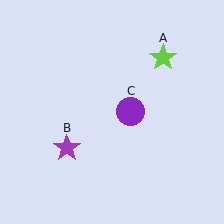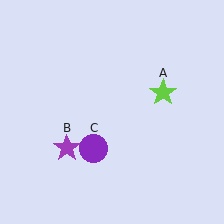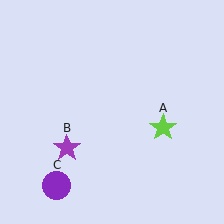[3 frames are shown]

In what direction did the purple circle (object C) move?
The purple circle (object C) moved down and to the left.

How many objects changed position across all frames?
2 objects changed position: lime star (object A), purple circle (object C).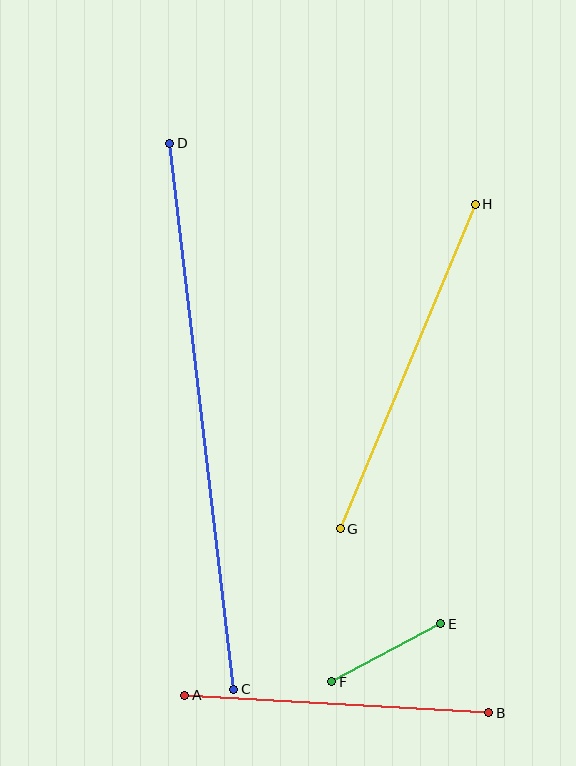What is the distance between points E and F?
The distance is approximately 123 pixels.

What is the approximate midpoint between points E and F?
The midpoint is at approximately (386, 653) pixels.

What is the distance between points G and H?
The distance is approximately 351 pixels.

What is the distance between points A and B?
The distance is approximately 304 pixels.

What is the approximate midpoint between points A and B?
The midpoint is at approximately (337, 704) pixels.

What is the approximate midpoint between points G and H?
The midpoint is at approximately (408, 366) pixels.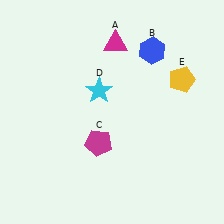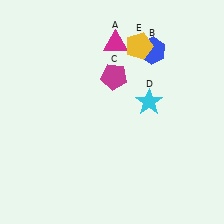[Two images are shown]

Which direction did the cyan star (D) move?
The cyan star (D) moved right.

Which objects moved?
The objects that moved are: the magenta pentagon (C), the cyan star (D), the yellow pentagon (E).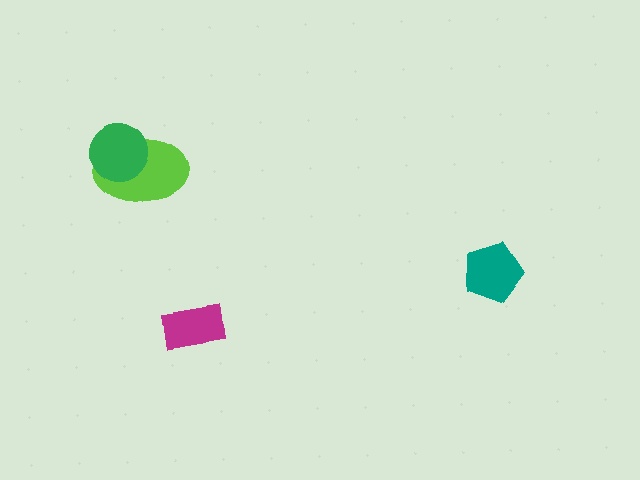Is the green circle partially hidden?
No, no other shape covers it.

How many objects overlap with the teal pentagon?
0 objects overlap with the teal pentagon.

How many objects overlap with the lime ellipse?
1 object overlaps with the lime ellipse.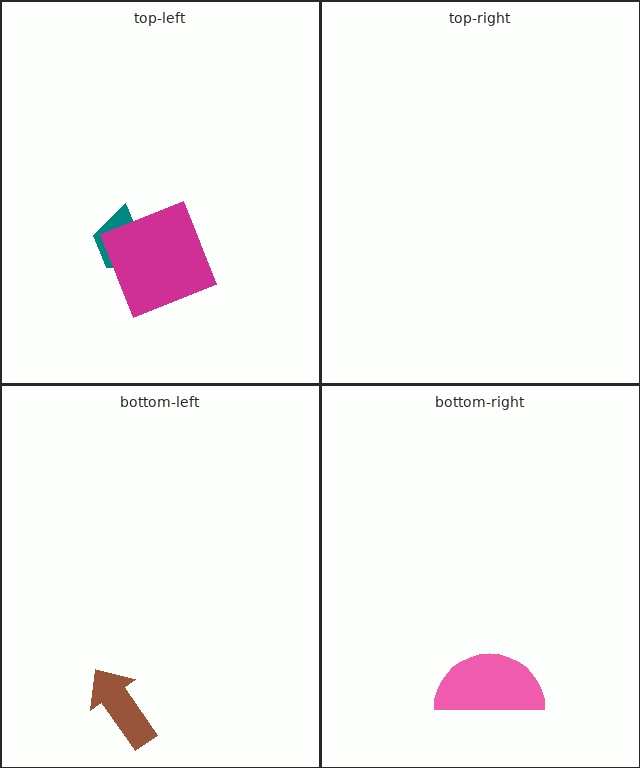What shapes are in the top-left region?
The teal trapezoid, the magenta square.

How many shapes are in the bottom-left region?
1.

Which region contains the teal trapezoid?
The top-left region.